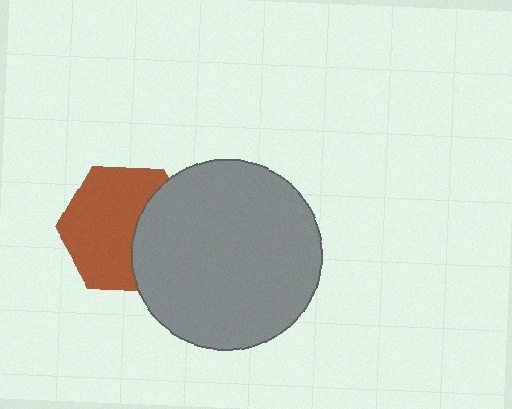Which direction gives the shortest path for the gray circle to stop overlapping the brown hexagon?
Moving right gives the shortest separation.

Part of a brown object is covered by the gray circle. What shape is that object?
It is a hexagon.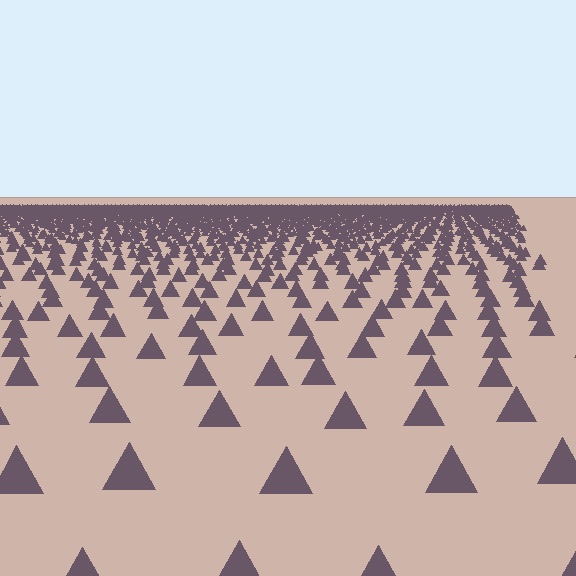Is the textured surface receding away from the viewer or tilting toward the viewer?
The surface is receding away from the viewer. Texture elements get smaller and denser toward the top.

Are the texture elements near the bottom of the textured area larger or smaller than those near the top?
Larger. Near the bottom, elements are closer to the viewer and appear at a bigger on-screen size.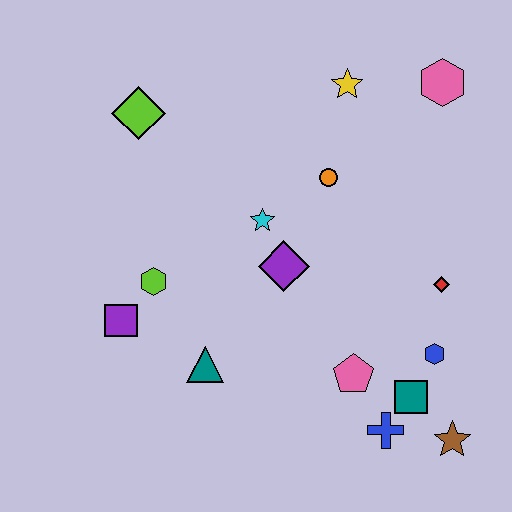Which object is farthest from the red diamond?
The lime diamond is farthest from the red diamond.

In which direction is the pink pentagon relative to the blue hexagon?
The pink pentagon is to the left of the blue hexagon.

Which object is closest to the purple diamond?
The cyan star is closest to the purple diamond.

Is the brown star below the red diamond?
Yes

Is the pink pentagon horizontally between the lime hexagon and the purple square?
No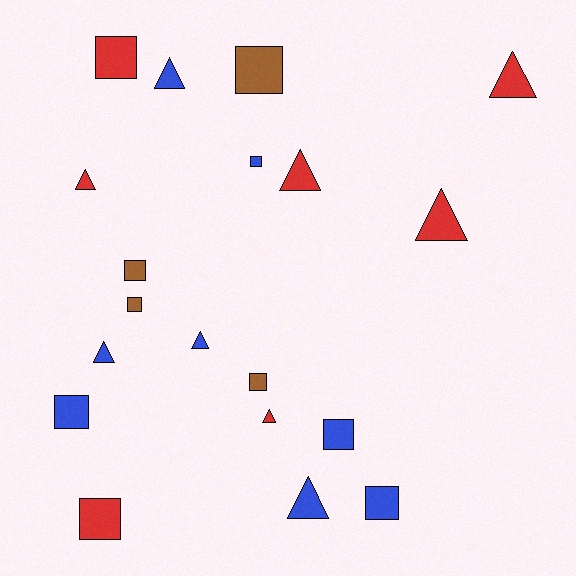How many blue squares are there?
There are 4 blue squares.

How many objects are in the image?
There are 19 objects.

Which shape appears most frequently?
Square, with 10 objects.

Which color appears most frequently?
Blue, with 8 objects.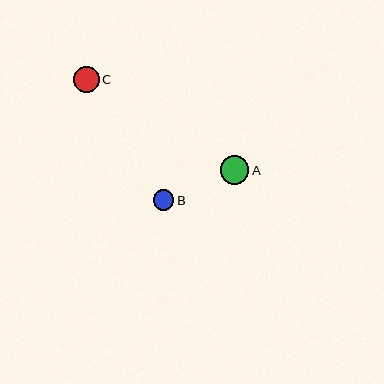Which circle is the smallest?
Circle B is the smallest with a size of approximately 21 pixels.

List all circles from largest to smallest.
From largest to smallest: A, C, B.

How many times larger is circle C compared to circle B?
Circle C is approximately 1.3 times the size of circle B.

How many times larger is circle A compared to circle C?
Circle A is approximately 1.1 times the size of circle C.